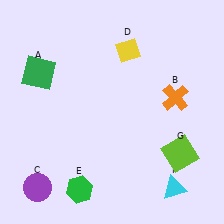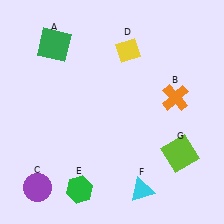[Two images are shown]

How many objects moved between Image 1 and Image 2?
2 objects moved between the two images.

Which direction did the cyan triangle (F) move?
The cyan triangle (F) moved left.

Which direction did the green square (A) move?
The green square (A) moved up.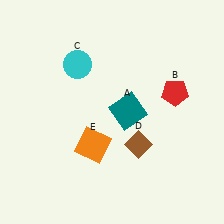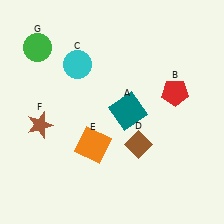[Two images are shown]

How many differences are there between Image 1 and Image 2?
There are 2 differences between the two images.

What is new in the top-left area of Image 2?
A green circle (G) was added in the top-left area of Image 2.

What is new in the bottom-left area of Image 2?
A brown star (F) was added in the bottom-left area of Image 2.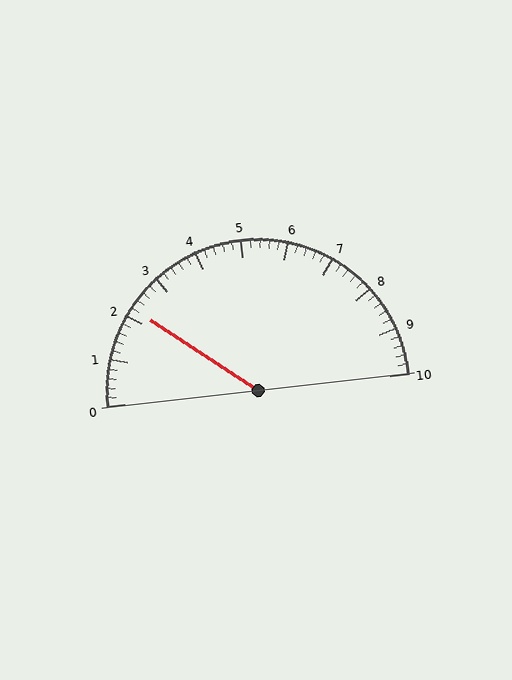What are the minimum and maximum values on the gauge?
The gauge ranges from 0 to 10.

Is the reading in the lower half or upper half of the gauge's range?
The reading is in the lower half of the range (0 to 10).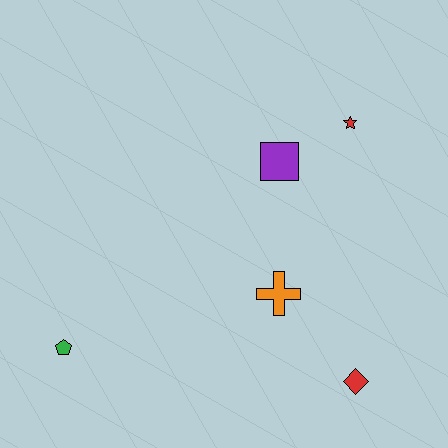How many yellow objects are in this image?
There are no yellow objects.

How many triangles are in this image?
There are no triangles.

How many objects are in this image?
There are 5 objects.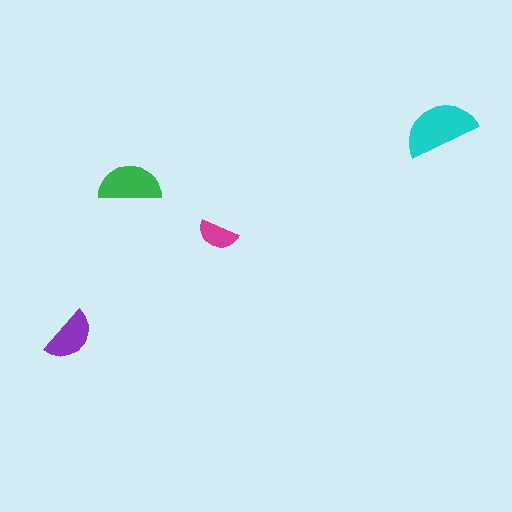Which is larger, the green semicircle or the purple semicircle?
The green one.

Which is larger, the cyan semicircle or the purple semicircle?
The cyan one.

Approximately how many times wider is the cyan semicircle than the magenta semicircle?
About 2 times wider.